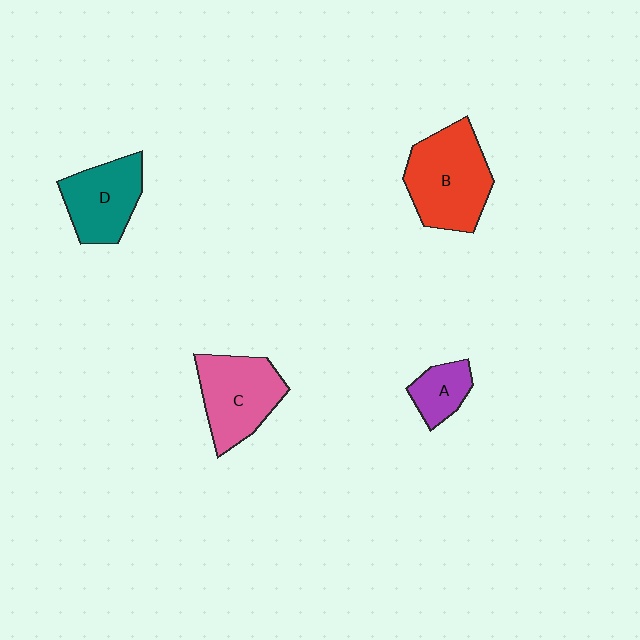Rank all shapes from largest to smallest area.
From largest to smallest: B (red), C (pink), D (teal), A (purple).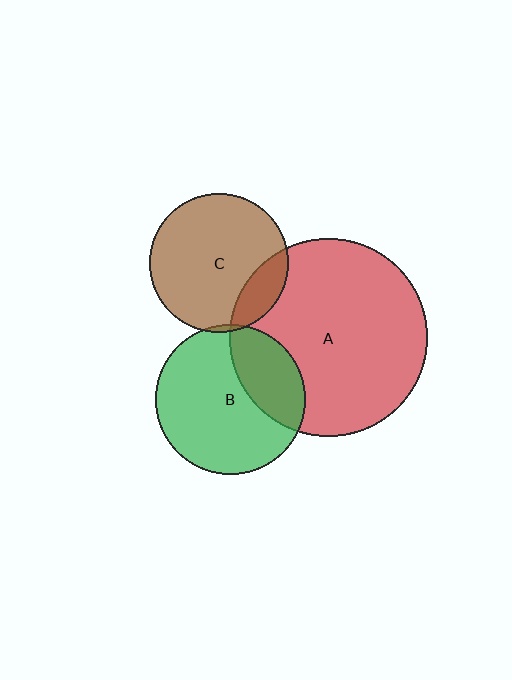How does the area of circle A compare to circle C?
Approximately 2.0 times.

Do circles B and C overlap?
Yes.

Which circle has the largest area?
Circle A (red).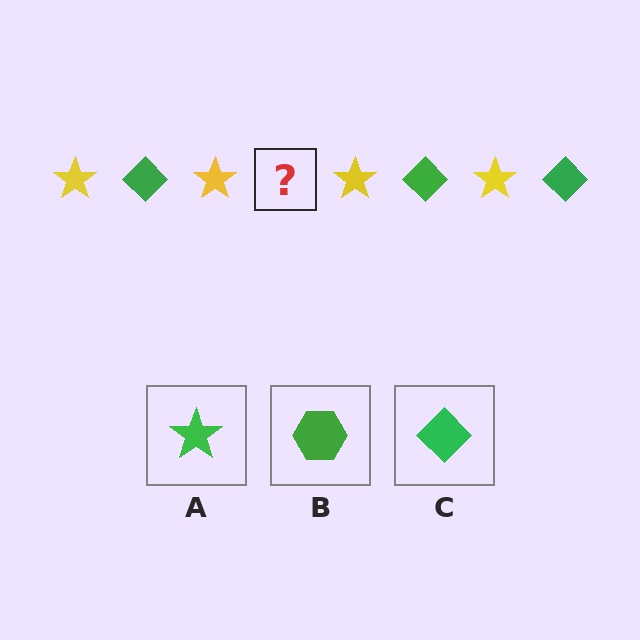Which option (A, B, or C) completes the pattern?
C.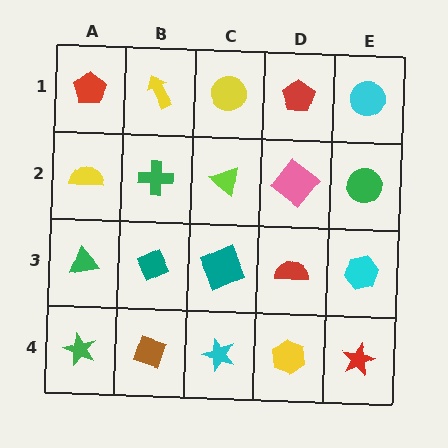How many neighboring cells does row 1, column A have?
2.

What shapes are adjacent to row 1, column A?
A yellow semicircle (row 2, column A), a yellow arrow (row 1, column B).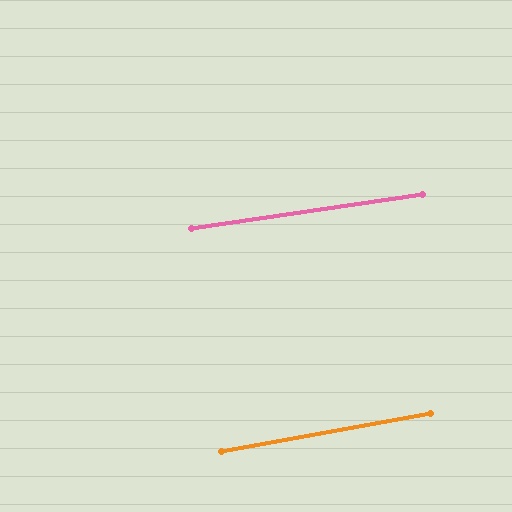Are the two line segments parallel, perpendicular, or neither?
Parallel — their directions differ by only 1.9°.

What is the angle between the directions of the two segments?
Approximately 2 degrees.